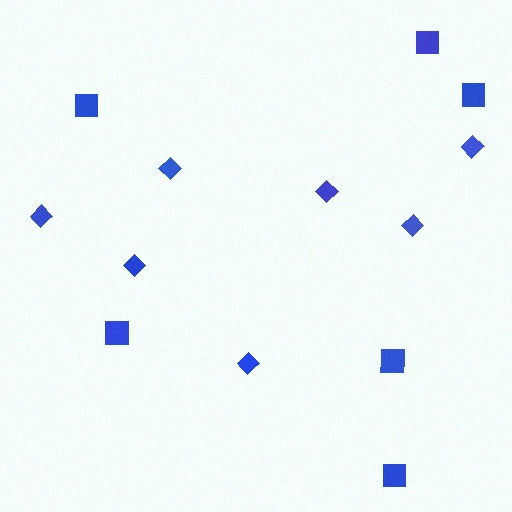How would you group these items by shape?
There are 2 groups: one group of diamonds (7) and one group of squares (6).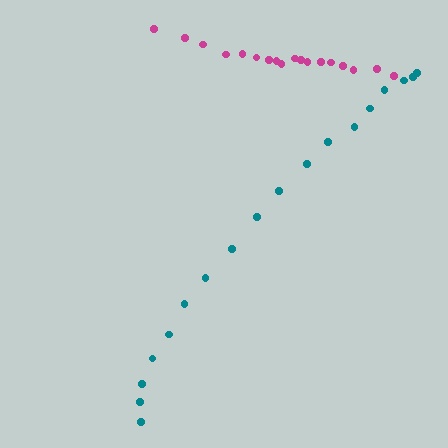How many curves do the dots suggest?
There are 2 distinct paths.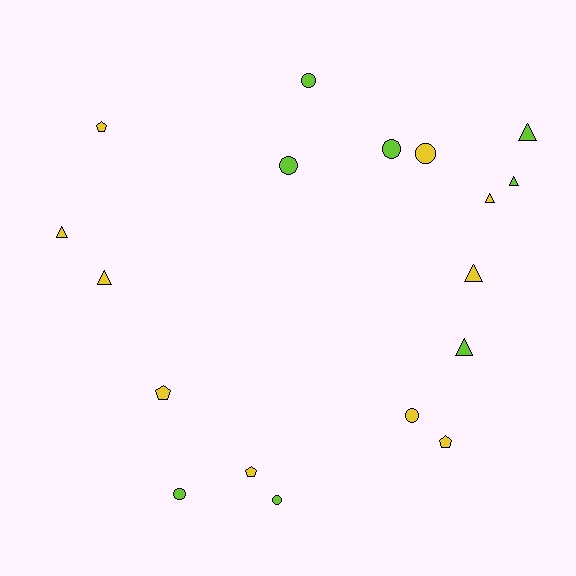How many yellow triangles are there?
There are 4 yellow triangles.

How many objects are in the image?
There are 18 objects.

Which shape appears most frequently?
Circle, with 7 objects.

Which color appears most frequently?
Yellow, with 10 objects.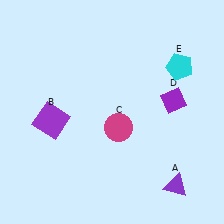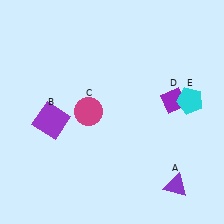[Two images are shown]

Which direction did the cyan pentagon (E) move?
The cyan pentagon (E) moved down.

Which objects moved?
The objects that moved are: the magenta circle (C), the cyan pentagon (E).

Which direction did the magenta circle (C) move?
The magenta circle (C) moved left.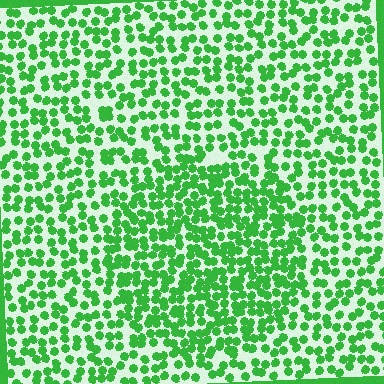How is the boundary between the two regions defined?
The boundary is defined by a change in element density (approximately 1.6x ratio). All elements are the same color, size, and shape.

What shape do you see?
I see a circle.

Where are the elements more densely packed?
The elements are more densely packed inside the circle boundary.